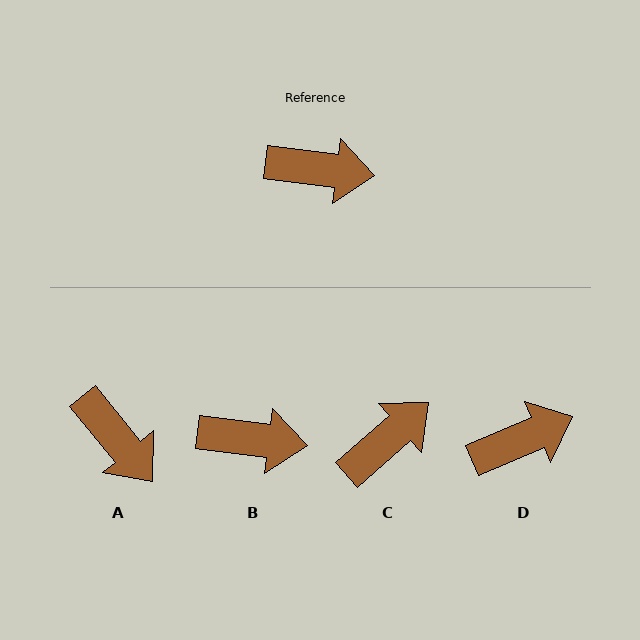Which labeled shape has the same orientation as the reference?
B.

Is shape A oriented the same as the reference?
No, it is off by about 44 degrees.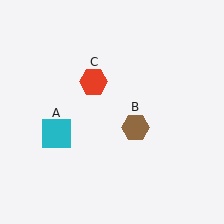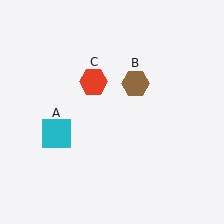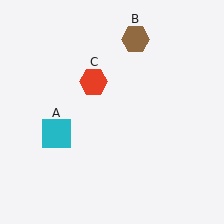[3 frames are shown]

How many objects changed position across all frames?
1 object changed position: brown hexagon (object B).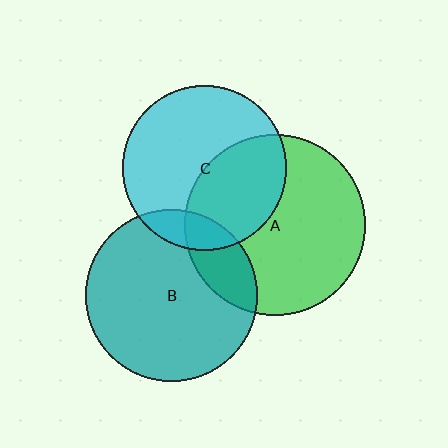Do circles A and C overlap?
Yes.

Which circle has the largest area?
Circle A (green).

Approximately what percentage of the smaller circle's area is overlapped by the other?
Approximately 40%.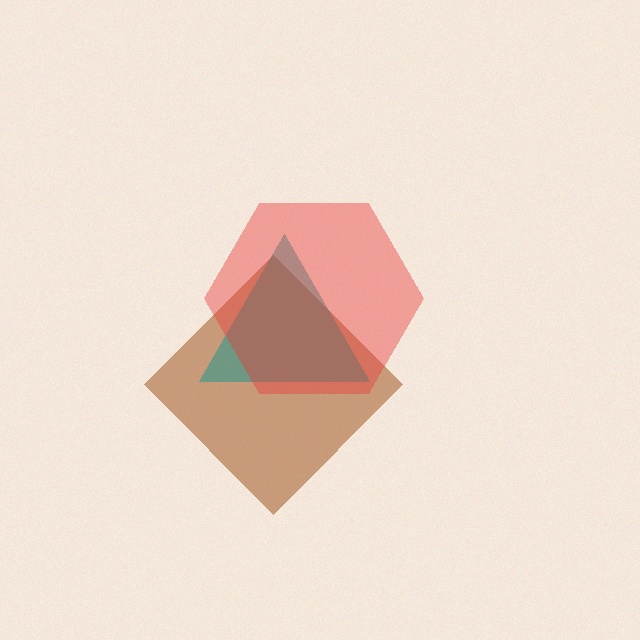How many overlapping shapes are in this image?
There are 3 overlapping shapes in the image.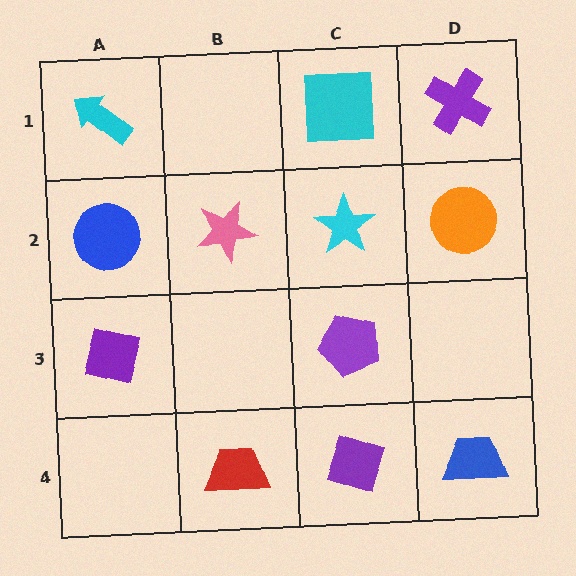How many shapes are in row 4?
3 shapes.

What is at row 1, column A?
A cyan arrow.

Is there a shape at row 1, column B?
No, that cell is empty.